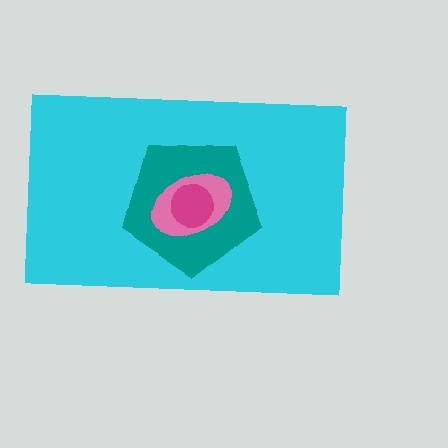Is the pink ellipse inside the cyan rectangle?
Yes.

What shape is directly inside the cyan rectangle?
The teal pentagon.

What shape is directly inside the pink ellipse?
The magenta circle.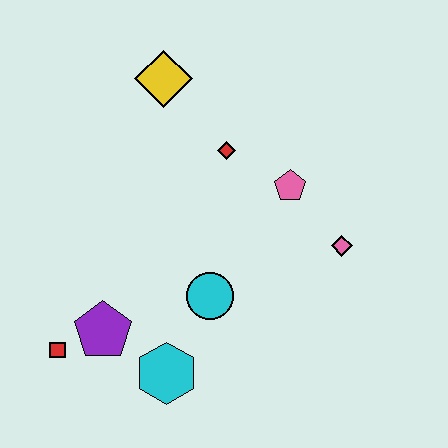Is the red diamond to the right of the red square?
Yes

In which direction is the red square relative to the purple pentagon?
The red square is to the left of the purple pentagon.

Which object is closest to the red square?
The purple pentagon is closest to the red square.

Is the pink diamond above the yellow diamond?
No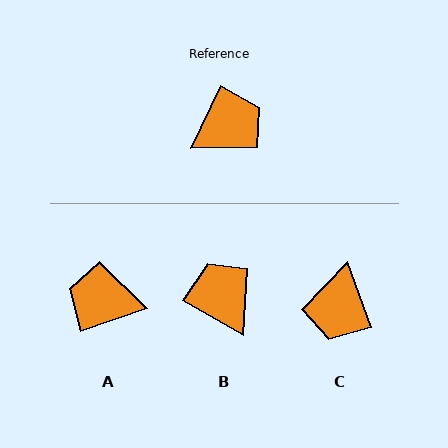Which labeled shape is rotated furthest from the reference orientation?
C, about 135 degrees away.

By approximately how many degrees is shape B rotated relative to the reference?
Approximately 85 degrees counter-clockwise.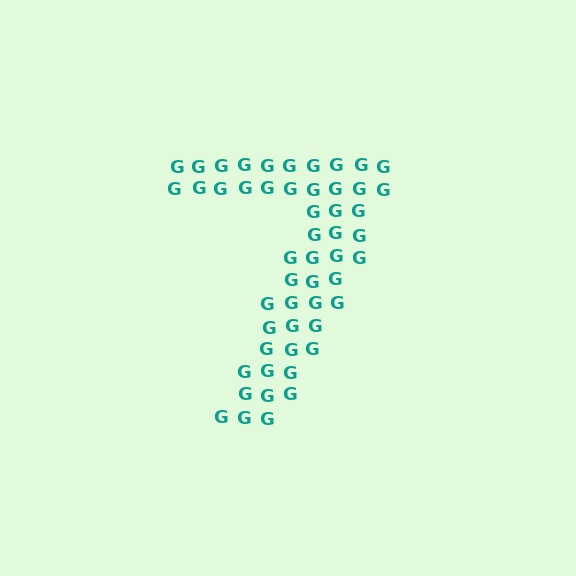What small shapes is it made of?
It is made of small letter G's.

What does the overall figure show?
The overall figure shows the digit 7.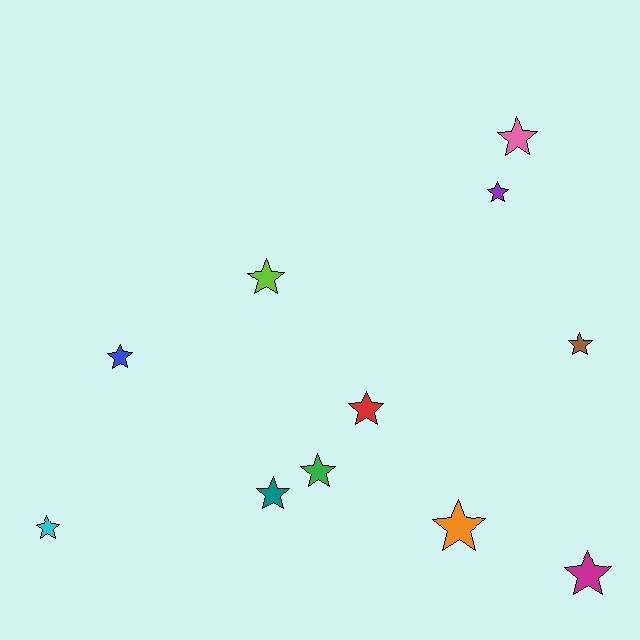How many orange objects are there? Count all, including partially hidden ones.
There is 1 orange object.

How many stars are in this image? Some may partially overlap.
There are 11 stars.